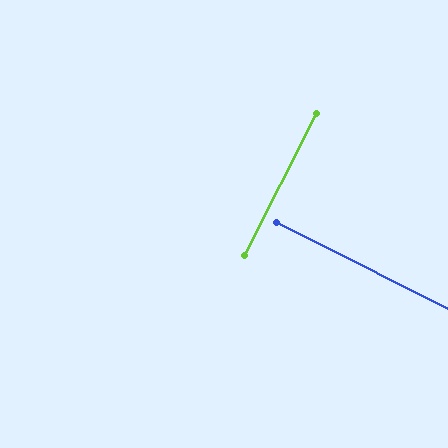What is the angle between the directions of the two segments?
Approximately 90 degrees.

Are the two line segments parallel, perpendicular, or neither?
Perpendicular — they meet at approximately 90°.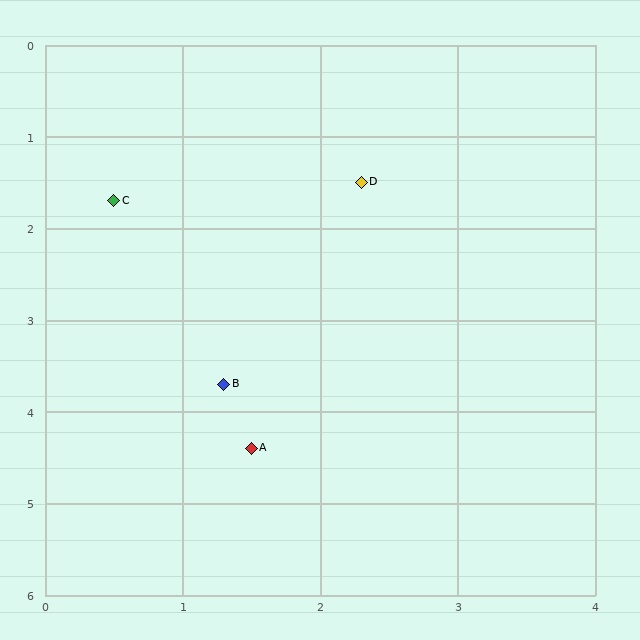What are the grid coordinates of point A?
Point A is at approximately (1.5, 4.4).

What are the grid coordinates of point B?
Point B is at approximately (1.3, 3.7).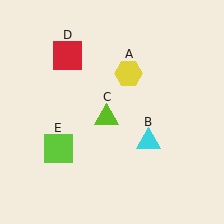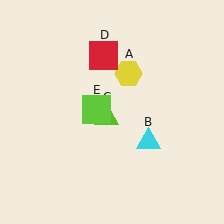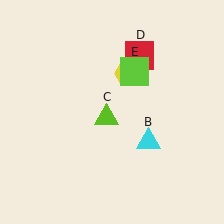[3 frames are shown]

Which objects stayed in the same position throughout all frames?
Yellow hexagon (object A) and cyan triangle (object B) and lime triangle (object C) remained stationary.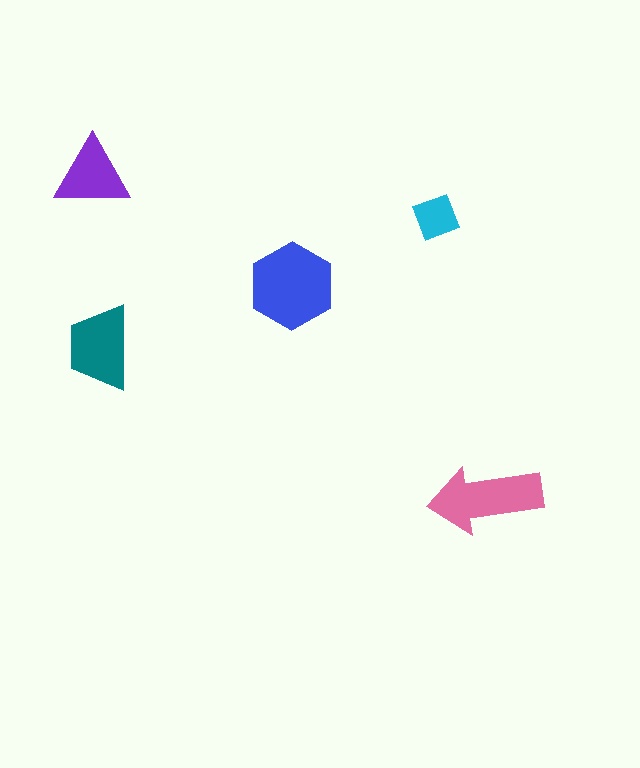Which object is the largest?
The blue hexagon.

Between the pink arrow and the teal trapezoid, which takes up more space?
The pink arrow.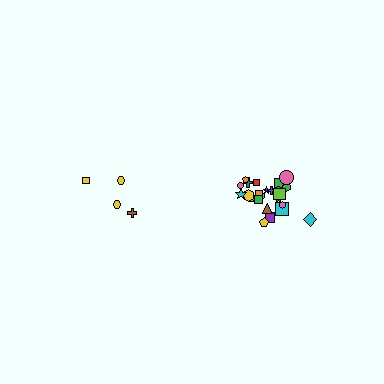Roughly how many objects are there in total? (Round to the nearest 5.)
Roughly 30 objects in total.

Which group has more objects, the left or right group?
The right group.